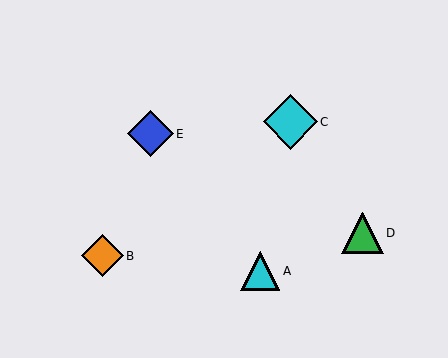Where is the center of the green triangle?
The center of the green triangle is at (362, 233).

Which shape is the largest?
The cyan diamond (labeled C) is the largest.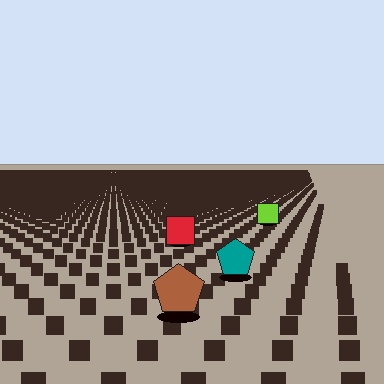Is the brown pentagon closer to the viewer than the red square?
Yes. The brown pentagon is closer — you can tell from the texture gradient: the ground texture is coarser near it.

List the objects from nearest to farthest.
From nearest to farthest: the brown pentagon, the teal pentagon, the red square, the lime square.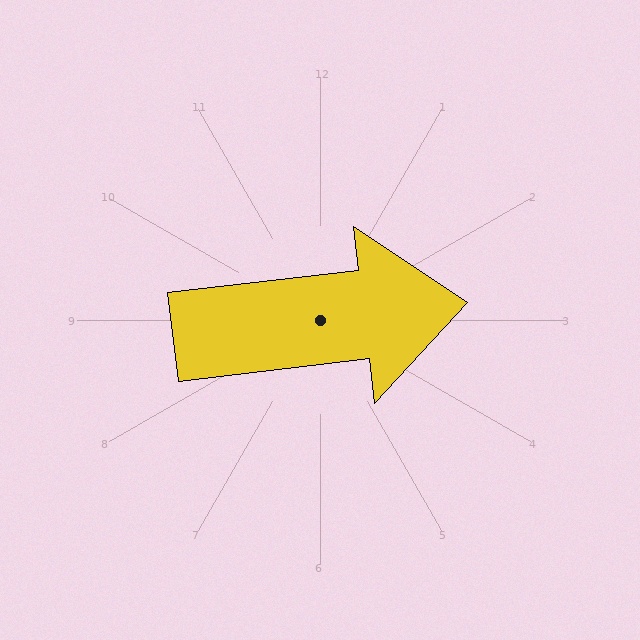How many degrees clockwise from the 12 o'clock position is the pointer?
Approximately 83 degrees.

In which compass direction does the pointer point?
East.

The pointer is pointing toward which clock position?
Roughly 3 o'clock.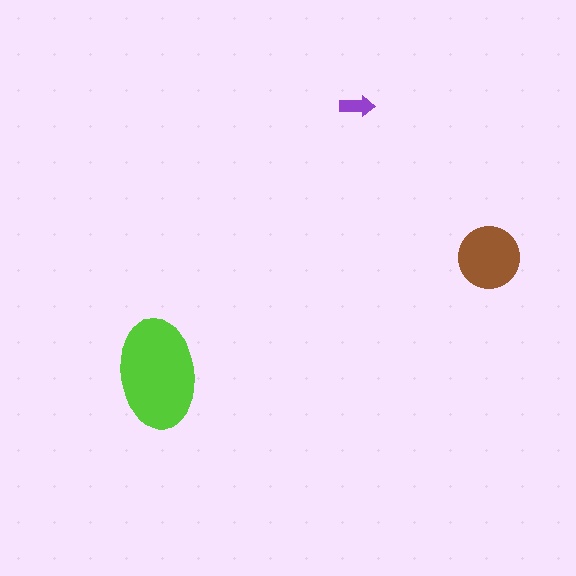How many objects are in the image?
There are 3 objects in the image.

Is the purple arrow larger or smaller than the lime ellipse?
Smaller.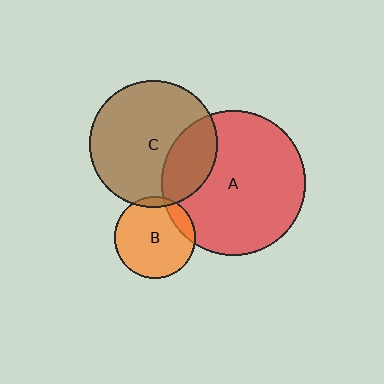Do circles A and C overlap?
Yes.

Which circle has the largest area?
Circle A (red).